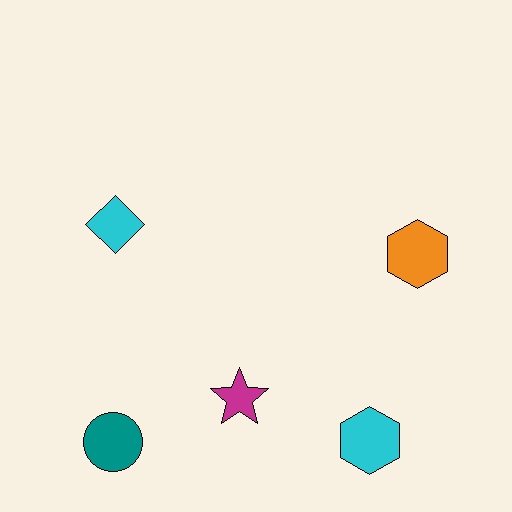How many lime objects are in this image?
There are no lime objects.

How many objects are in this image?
There are 5 objects.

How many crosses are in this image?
There are no crosses.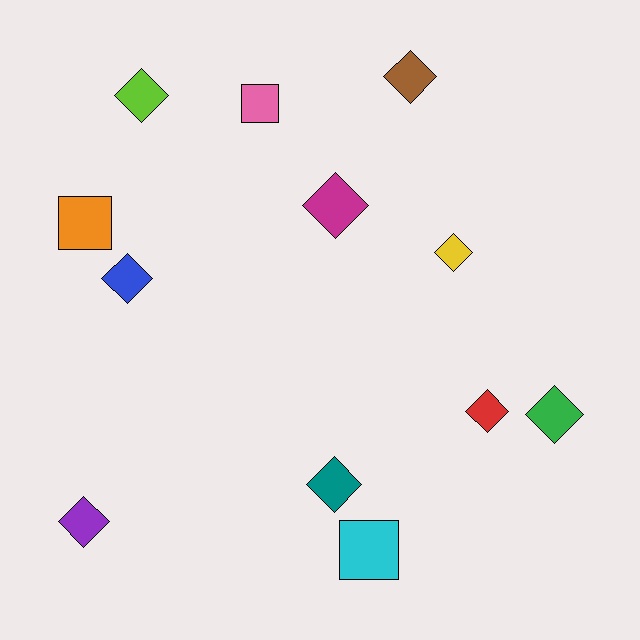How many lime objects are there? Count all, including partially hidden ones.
There is 1 lime object.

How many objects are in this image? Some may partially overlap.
There are 12 objects.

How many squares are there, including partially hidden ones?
There are 3 squares.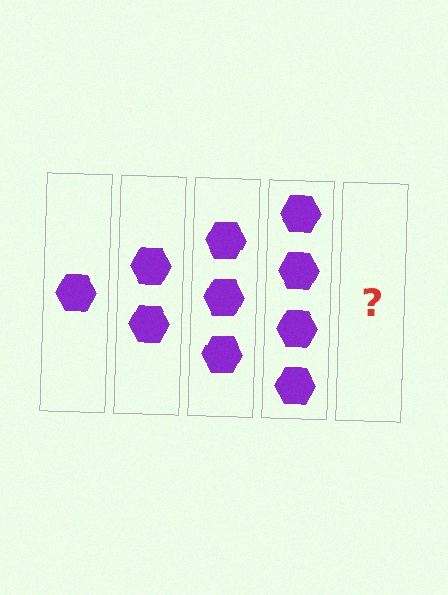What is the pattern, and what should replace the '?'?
The pattern is that each step adds one more hexagon. The '?' should be 5 hexagons.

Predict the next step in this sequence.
The next step is 5 hexagons.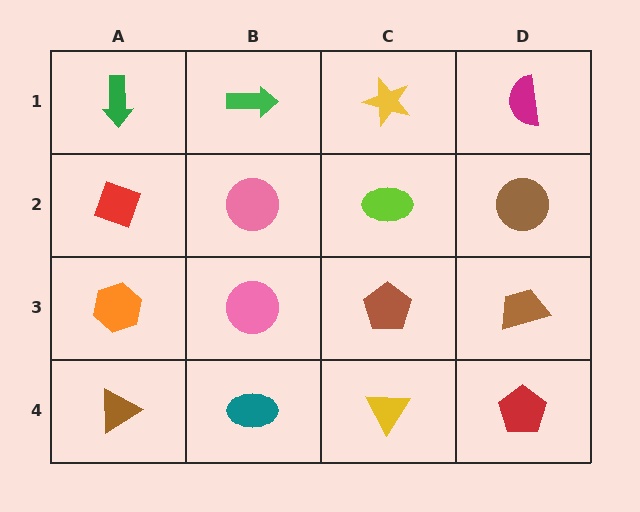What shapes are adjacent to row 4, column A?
An orange hexagon (row 3, column A), a teal ellipse (row 4, column B).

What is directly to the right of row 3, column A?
A pink circle.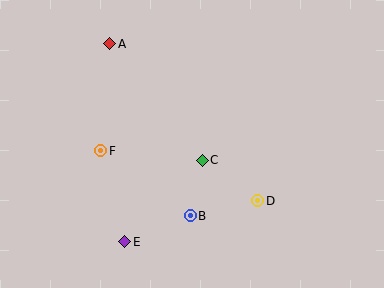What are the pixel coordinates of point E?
Point E is at (125, 242).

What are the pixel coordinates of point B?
Point B is at (190, 216).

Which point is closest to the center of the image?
Point C at (202, 160) is closest to the center.